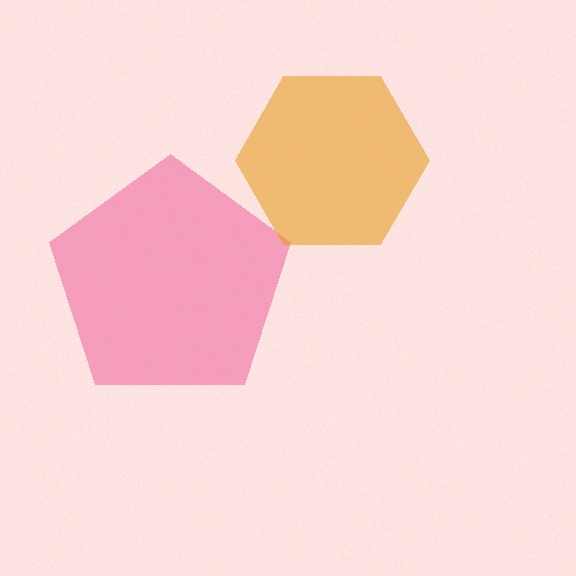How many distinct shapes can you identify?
There are 2 distinct shapes: a pink pentagon, an orange hexagon.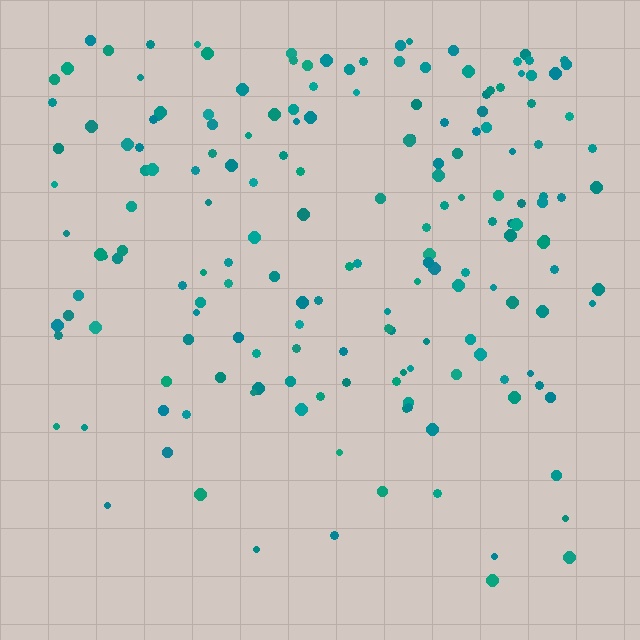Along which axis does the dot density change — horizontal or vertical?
Vertical.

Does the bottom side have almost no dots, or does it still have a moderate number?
Still a moderate number, just noticeably fewer than the top.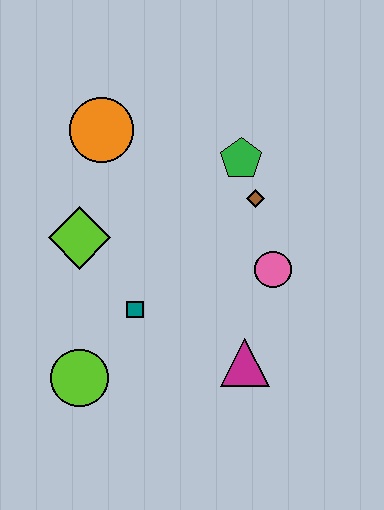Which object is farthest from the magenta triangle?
The orange circle is farthest from the magenta triangle.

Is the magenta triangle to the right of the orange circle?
Yes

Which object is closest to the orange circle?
The lime diamond is closest to the orange circle.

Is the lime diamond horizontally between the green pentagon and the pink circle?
No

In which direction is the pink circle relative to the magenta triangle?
The pink circle is above the magenta triangle.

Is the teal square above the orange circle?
No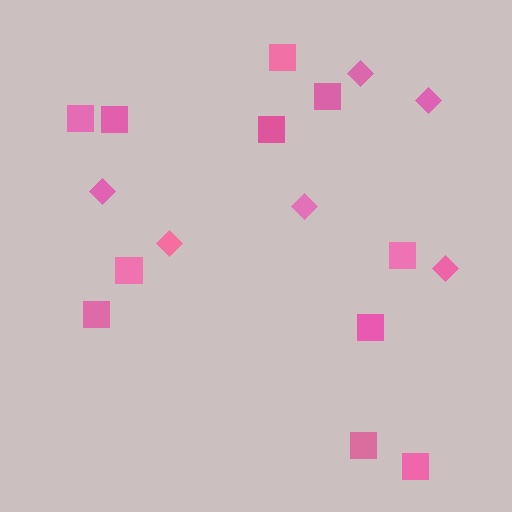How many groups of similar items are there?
There are 2 groups: one group of diamonds (6) and one group of squares (11).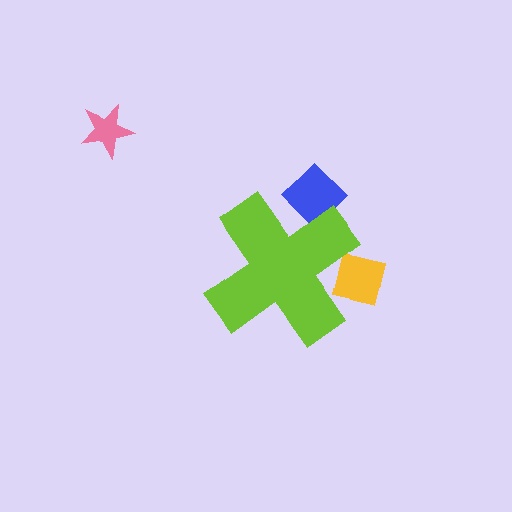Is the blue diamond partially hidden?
Yes, the blue diamond is partially hidden behind the lime cross.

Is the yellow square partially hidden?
Yes, the yellow square is partially hidden behind the lime cross.